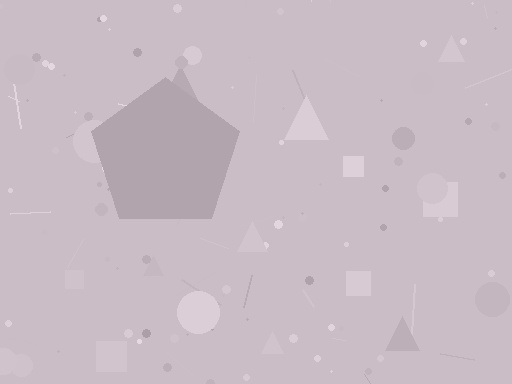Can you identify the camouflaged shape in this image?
The camouflaged shape is a pentagon.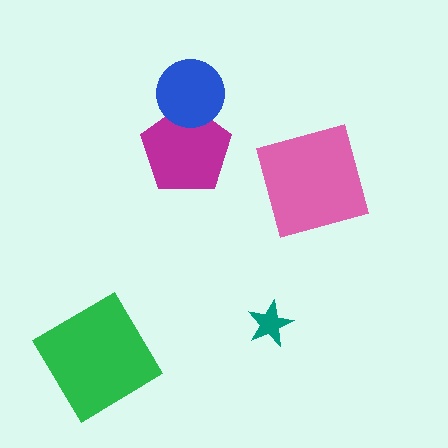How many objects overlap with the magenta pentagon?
1 object overlaps with the magenta pentagon.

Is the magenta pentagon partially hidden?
Yes, it is partially covered by another shape.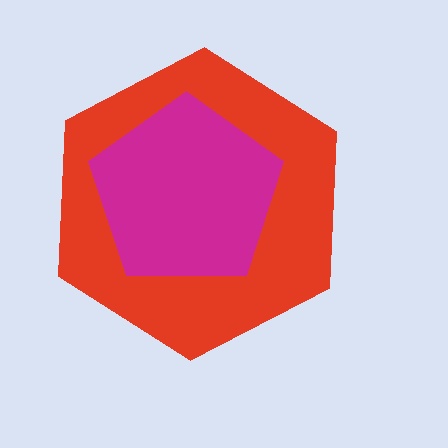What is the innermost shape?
The magenta pentagon.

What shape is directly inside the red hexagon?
The magenta pentagon.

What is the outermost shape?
The red hexagon.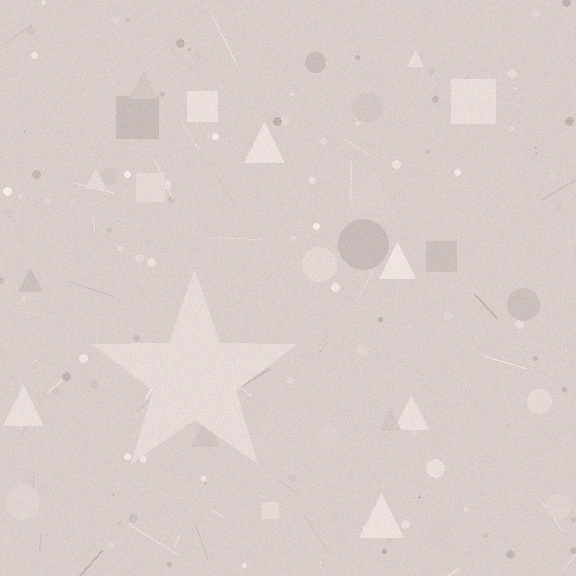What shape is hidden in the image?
A star is hidden in the image.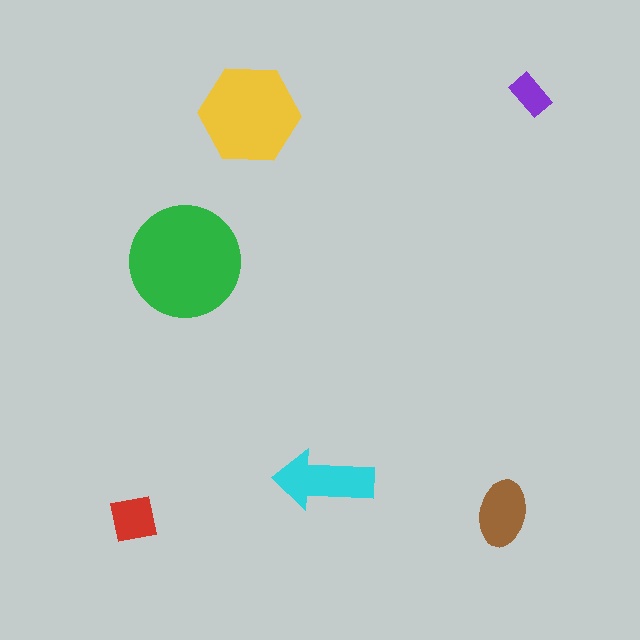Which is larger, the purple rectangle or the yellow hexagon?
The yellow hexagon.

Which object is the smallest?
The purple rectangle.